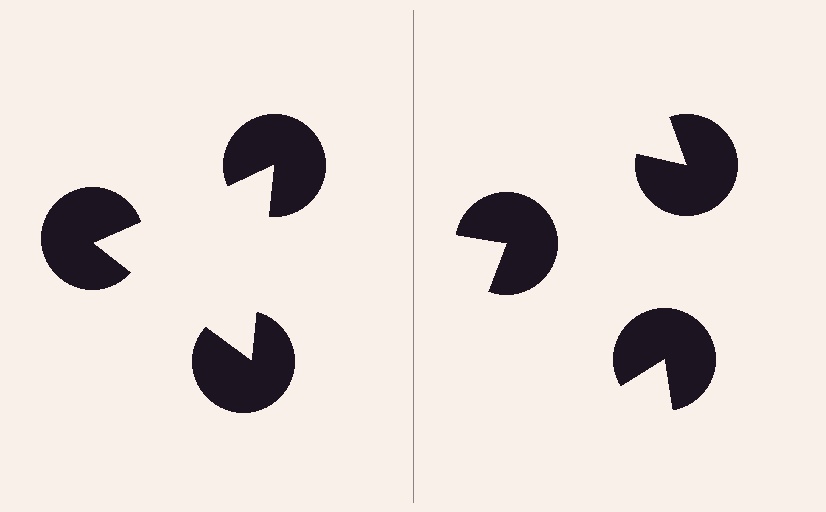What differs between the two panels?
The pac-man discs are positioned identically on both sides; only the wedge orientations differ. On the left they align to a triangle; on the right they are misaligned.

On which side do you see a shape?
An illusory triangle appears on the left side. On the right side the wedge cuts are rotated, so no coherent shape forms.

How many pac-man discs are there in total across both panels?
6 — 3 on each side.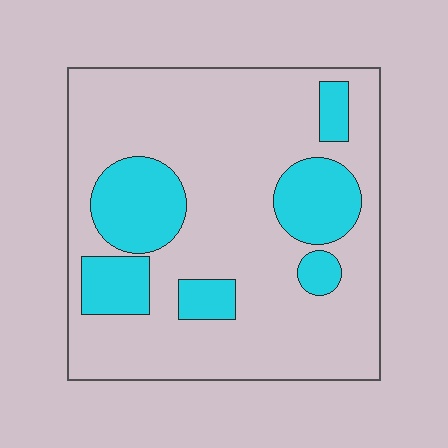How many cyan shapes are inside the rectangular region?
6.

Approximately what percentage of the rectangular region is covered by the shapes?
Approximately 25%.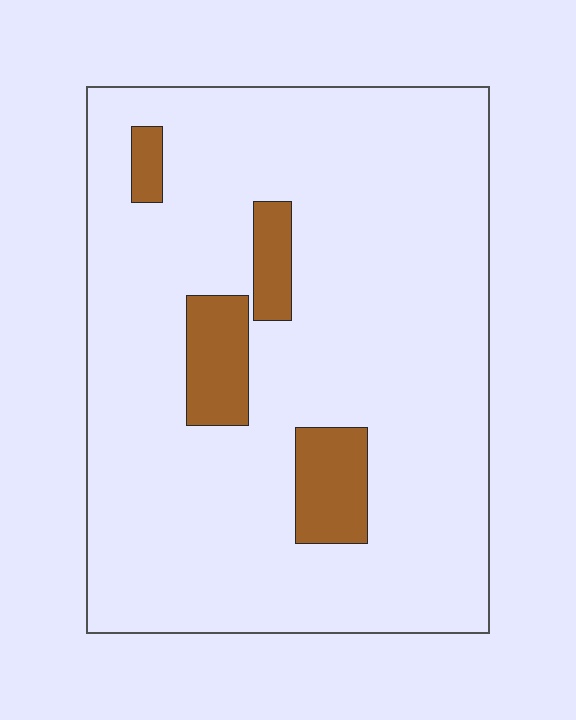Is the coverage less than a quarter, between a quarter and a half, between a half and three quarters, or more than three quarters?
Less than a quarter.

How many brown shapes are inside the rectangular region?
4.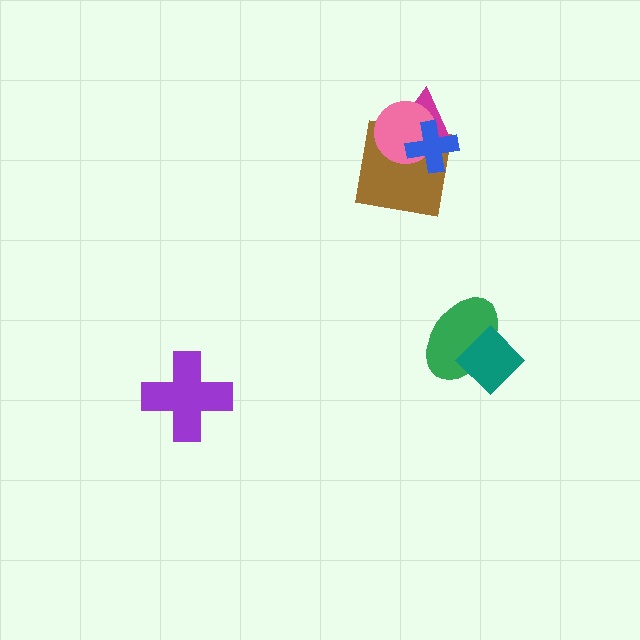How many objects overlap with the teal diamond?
1 object overlaps with the teal diamond.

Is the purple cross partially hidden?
No, no other shape covers it.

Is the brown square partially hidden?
Yes, it is partially covered by another shape.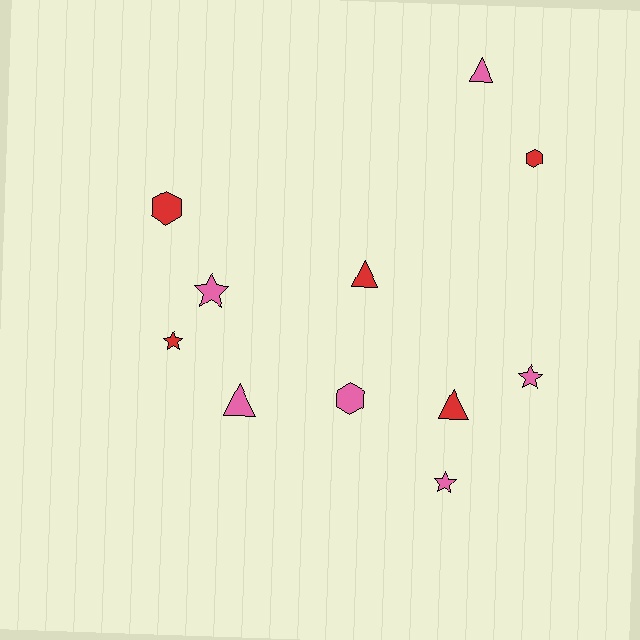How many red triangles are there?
There are 2 red triangles.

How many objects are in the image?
There are 11 objects.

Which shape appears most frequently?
Triangle, with 4 objects.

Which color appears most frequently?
Pink, with 6 objects.